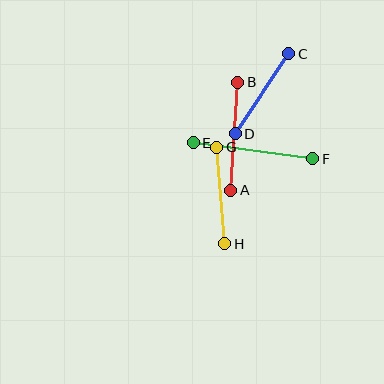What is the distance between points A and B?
The distance is approximately 108 pixels.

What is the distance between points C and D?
The distance is approximately 96 pixels.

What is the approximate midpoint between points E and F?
The midpoint is at approximately (253, 151) pixels.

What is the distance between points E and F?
The distance is approximately 121 pixels.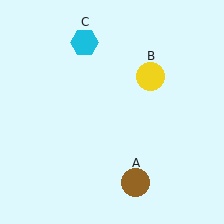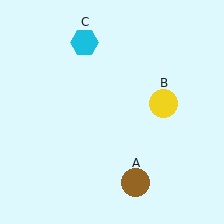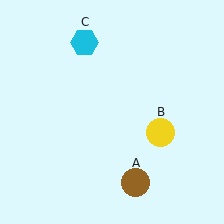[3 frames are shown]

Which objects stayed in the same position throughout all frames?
Brown circle (object A) and cyan hexagon (object C) remained stationary.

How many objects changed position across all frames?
1 object changed position: yellow circle (object B).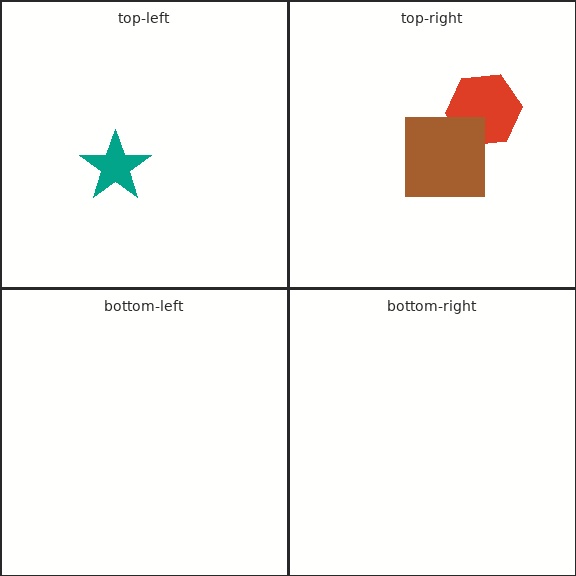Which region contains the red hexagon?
The top-right region.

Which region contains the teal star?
The top-left region.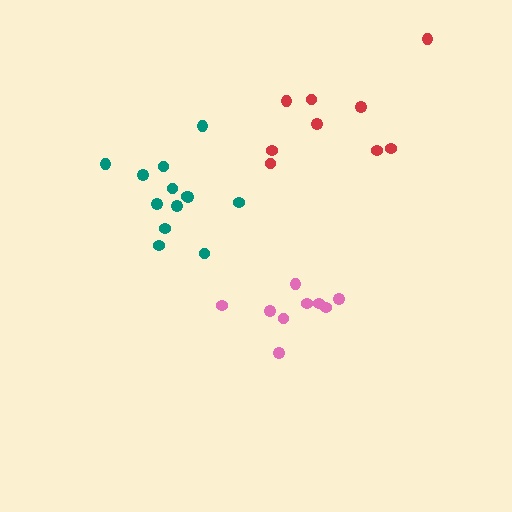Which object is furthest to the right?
The red cluster is rightmost.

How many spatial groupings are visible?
There are 3 spatial groupings.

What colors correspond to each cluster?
The clusters are colored: pink, teal, red.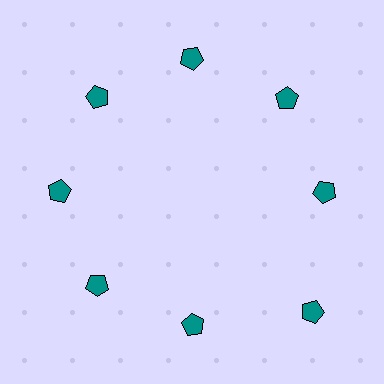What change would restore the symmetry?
The symmetry would be restored by moving it inward, back onto the ring so that all 8 pentagons sit at equal angles and equal distance from the center.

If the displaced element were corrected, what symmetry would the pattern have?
It would have 8-fold rotational symmetry — the pattern would map onto itself every 45 degrees.